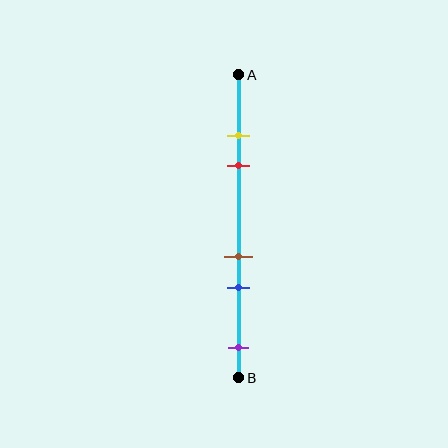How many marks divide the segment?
There are 5 marks dividing the segment.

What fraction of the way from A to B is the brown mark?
The brown mark is approximately 60% (0.6) of the way from A to B.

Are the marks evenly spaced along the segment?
No, the marks are not evenly spaced.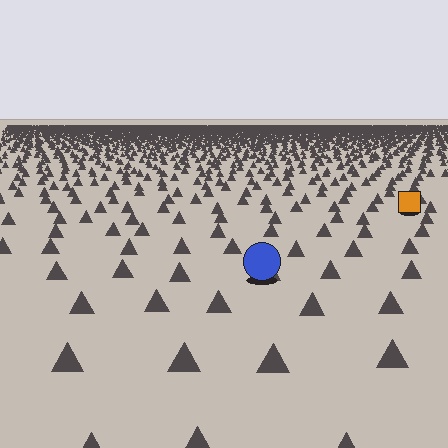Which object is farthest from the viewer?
The orange square is farthest from the viewer. It appears smaller and the ground texture around it is denser.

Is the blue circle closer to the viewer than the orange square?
Yes. The blue circle is closer — you can tell from the texture gradient: the ground texture is coarser near it.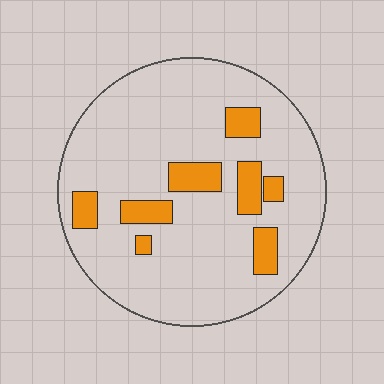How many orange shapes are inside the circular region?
8.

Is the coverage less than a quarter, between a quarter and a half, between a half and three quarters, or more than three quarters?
Less than a quarter.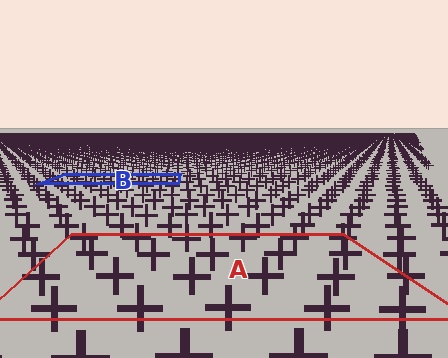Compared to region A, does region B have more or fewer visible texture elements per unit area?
Region B has more texture elements per unit area — they are packed more densely because it is farther away.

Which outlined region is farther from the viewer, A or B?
Region B is farther from the viewer — the texture elements inside it appear smaller and more densely packed.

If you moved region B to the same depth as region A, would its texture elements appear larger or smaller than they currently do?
They would appear larger. At a closer depth, the same texture elements are projected at a bigger on-screen size.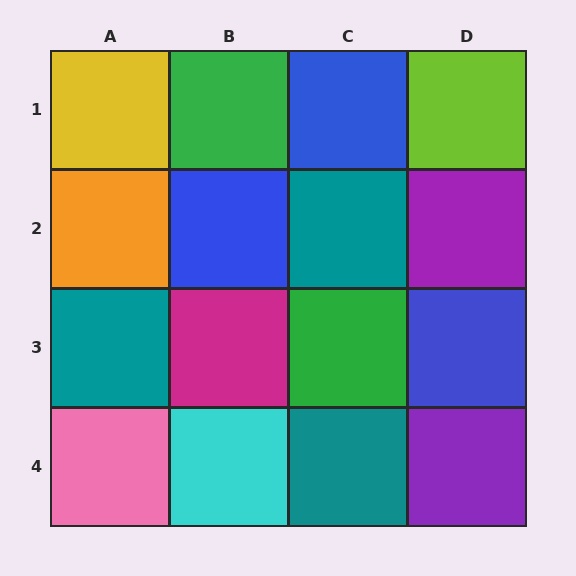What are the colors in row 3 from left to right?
Teal, magenta, green, blue.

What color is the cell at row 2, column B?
Blue.